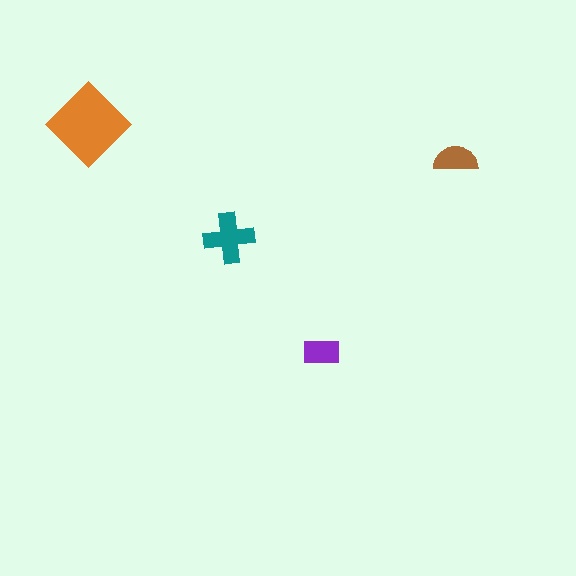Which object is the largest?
The orange diamond.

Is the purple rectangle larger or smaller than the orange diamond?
Smaller.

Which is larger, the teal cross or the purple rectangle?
The teal cross.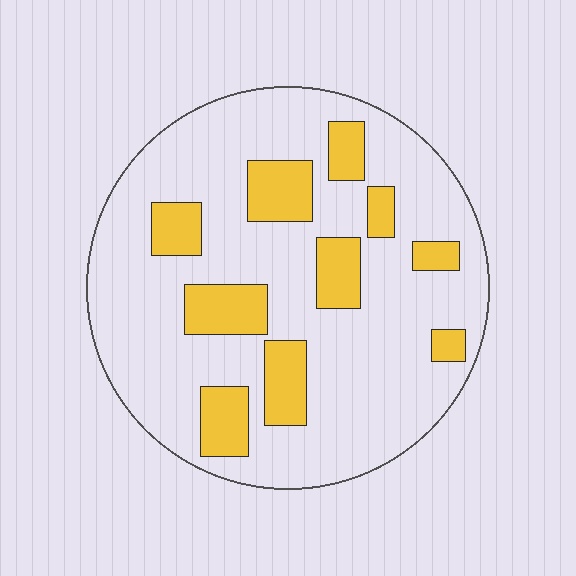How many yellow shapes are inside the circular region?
10.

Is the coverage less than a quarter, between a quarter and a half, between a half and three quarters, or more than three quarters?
Less than a quarter.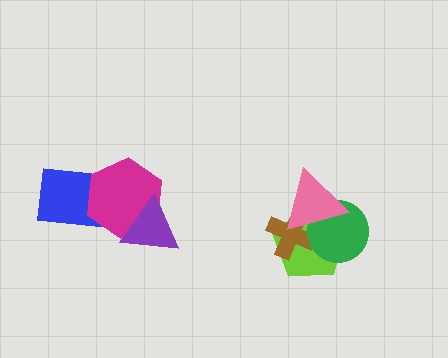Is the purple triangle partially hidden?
No, no other shape covers it.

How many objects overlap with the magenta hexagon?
2 objects overlap with the magenta hexagon.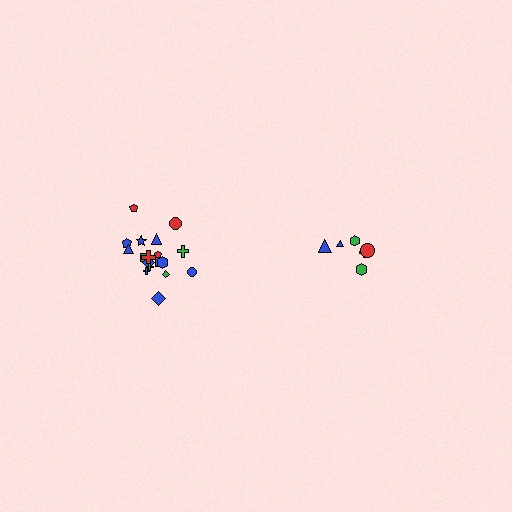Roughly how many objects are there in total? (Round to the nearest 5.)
Roughly 25 objects in total.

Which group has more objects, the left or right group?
The left group.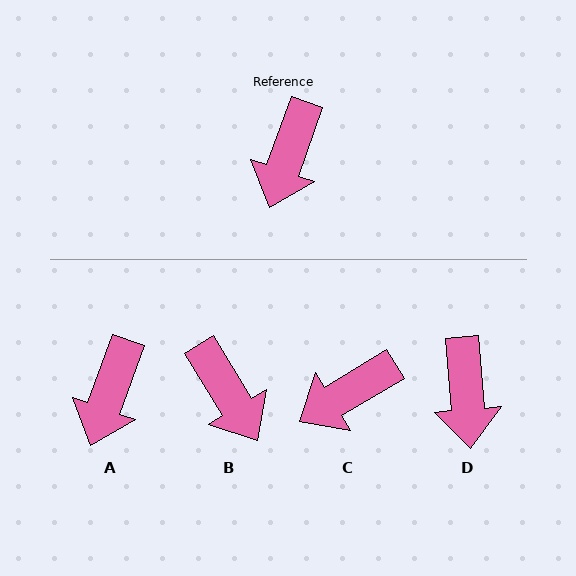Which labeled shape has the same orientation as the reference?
A.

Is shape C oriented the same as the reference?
No, it is off by about 39 degrees.